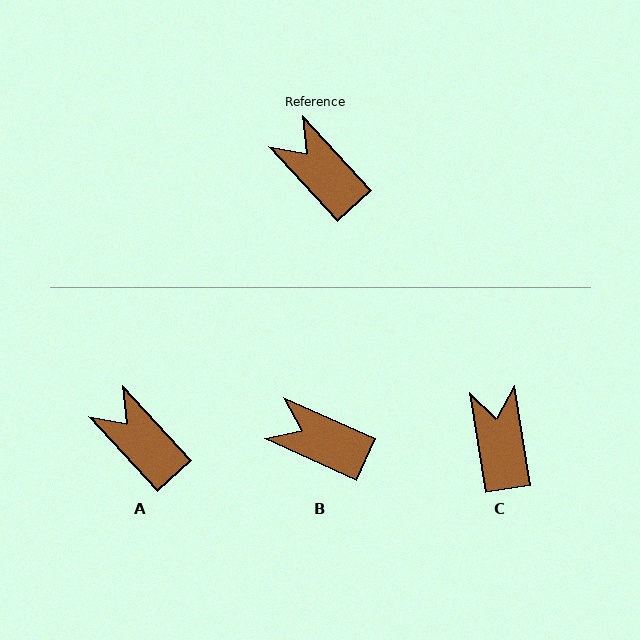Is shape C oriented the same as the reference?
No, it is off by about 33 degrees.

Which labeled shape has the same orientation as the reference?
A.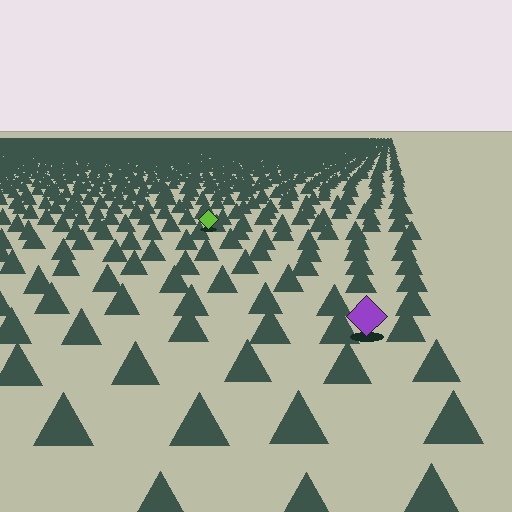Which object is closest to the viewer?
The purple diamond is closest. The texture marks near it are larger and more spread out.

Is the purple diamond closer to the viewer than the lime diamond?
Yes. The purple diamond is closer — you can tell from the texture gradient: the ground texture is coarser near it.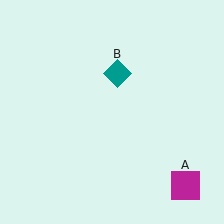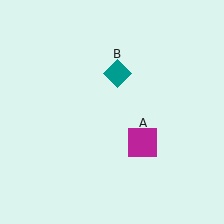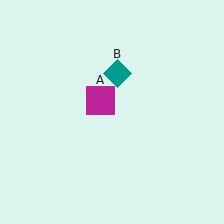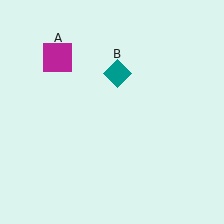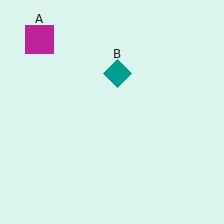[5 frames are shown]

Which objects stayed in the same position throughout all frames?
Teal diamond (object B) remained stationary.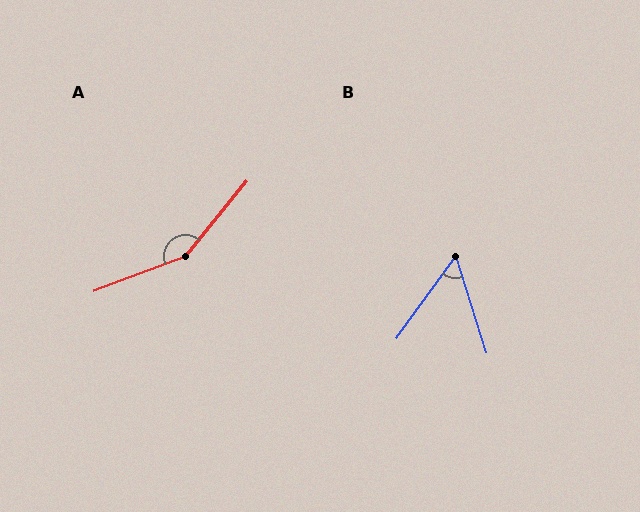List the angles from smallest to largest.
B (53°), A (150°).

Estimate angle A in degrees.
Approximately 150 degrees.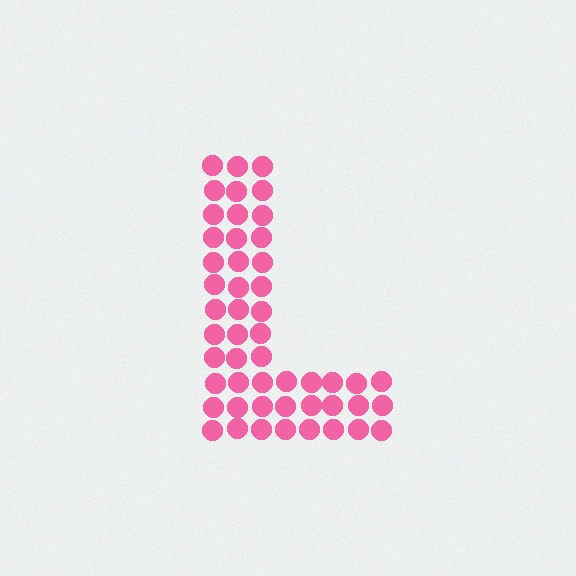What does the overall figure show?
The overall figure shows the letter L.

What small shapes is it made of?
It is made of small circles.